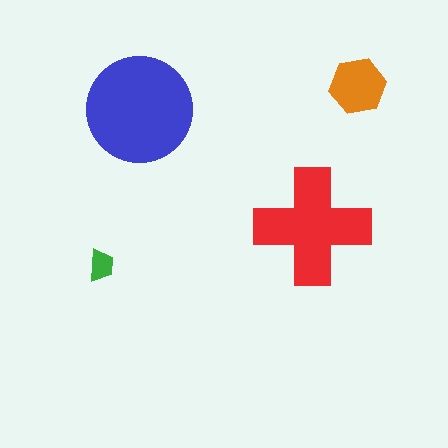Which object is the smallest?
The green trapezoid.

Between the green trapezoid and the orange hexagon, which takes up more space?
The orange hexagon.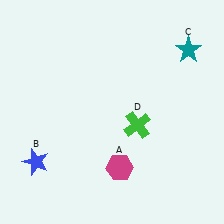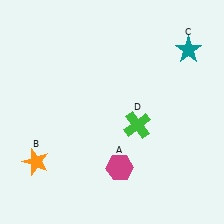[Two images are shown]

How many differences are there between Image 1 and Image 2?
There is 1 difference between the two images.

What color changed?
The star (B) changed from blue in Image 1 to orange in Image 2.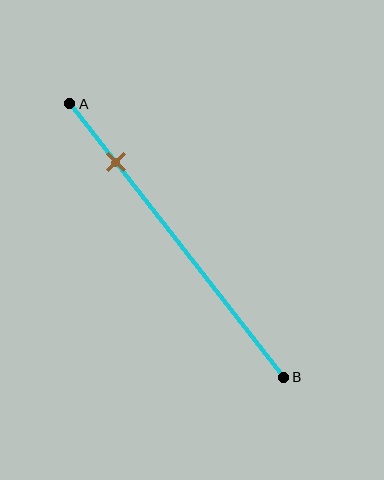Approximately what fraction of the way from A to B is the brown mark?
The brown mark is approximately 20% of the way from A to B.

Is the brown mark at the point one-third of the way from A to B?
No, the mark is at about 20% from A, not at the 33% one-third point.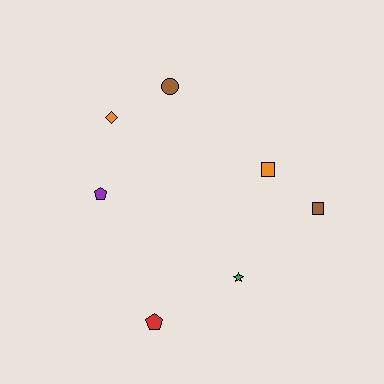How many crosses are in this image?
There are no crosses.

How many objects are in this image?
There are 7 objects.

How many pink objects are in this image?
There are no pink objects.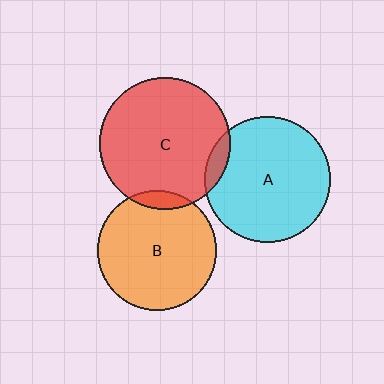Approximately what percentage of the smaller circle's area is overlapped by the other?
Approximately 10%.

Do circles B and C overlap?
Yes.